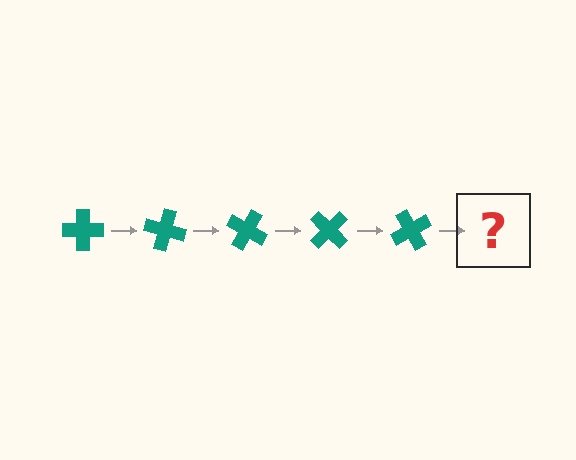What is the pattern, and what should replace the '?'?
The pattern is that the cross rotates 15 degrees each step. The '?' should be a teal cross rotated 75 degrees.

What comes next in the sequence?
The next element should be a teal cross rotated 75 degrees.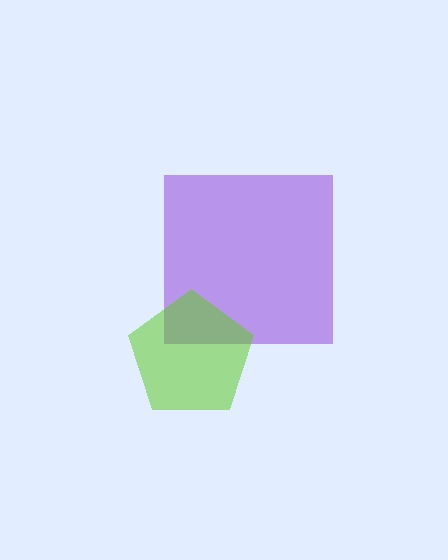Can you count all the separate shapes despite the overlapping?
Yes, there are 2 separate shapes.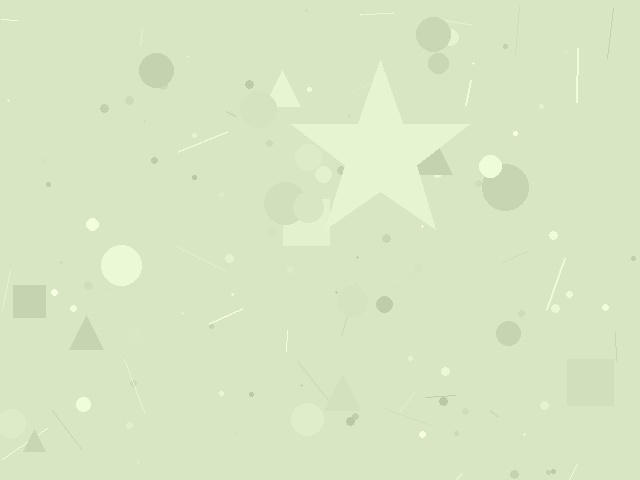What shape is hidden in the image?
A star is hidden in the image.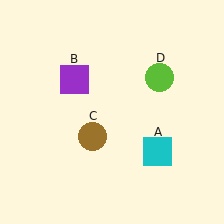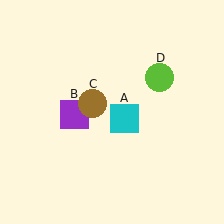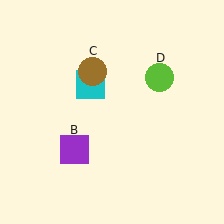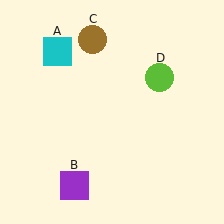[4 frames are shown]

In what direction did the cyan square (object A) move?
The cyan square (object A) moved up and to the left.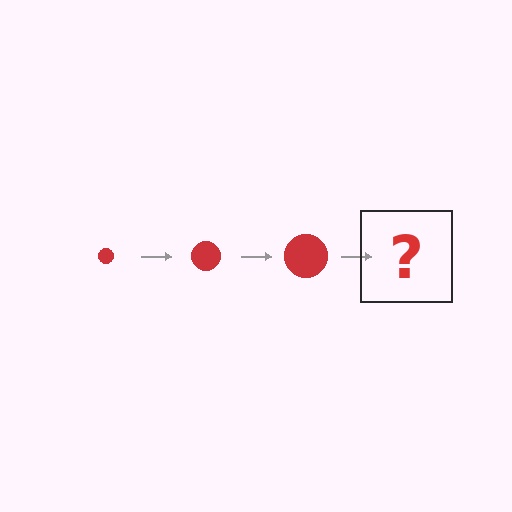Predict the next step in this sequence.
The next step is a red circle, larger than the previous one.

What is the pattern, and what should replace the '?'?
The pattern is that the circle gets progressively larger each step. The '?' should be a red circle, larger than the previous one.